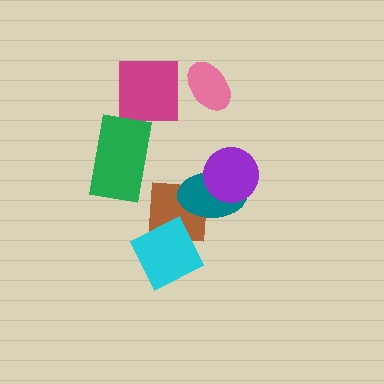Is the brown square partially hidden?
Yes, it is partially covered by another shape.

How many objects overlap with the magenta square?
0 objects overlap with the magenta square.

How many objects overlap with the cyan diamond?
1 object overlaps with the cyan diamond.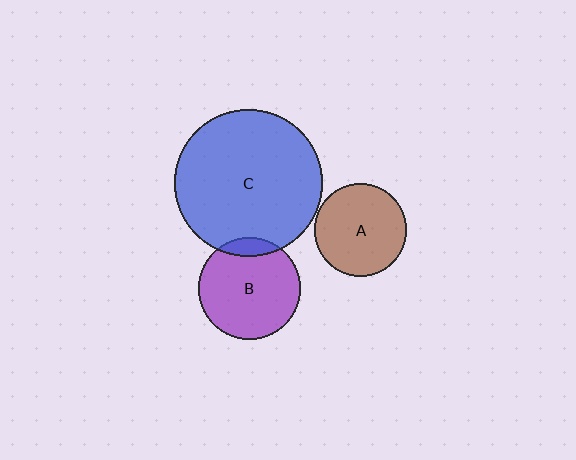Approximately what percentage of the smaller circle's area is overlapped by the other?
Approximately 10%.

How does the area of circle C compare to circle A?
Approximately 2.5 times.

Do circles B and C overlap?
Yes.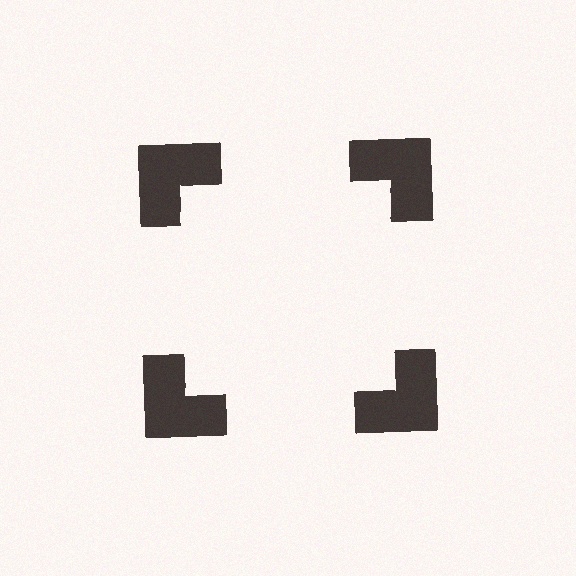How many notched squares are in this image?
There are 4 — one at each vertex of the illusory square.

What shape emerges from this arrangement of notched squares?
An illusory square — its edges are inferred from the aligned wedge cuts in the notched squares, not physically drawn.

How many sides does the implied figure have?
4 sides.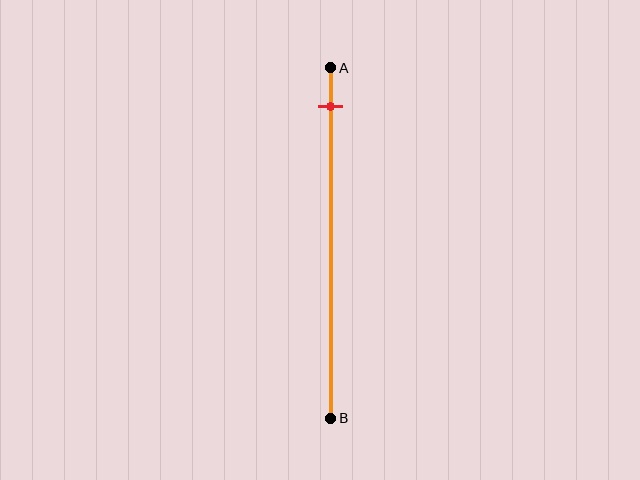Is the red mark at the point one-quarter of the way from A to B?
No, the mark is at about 10% from A, not at the 25% one-quarter point.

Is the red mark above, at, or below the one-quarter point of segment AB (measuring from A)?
The red mark is above the one-quarter point of segment AB.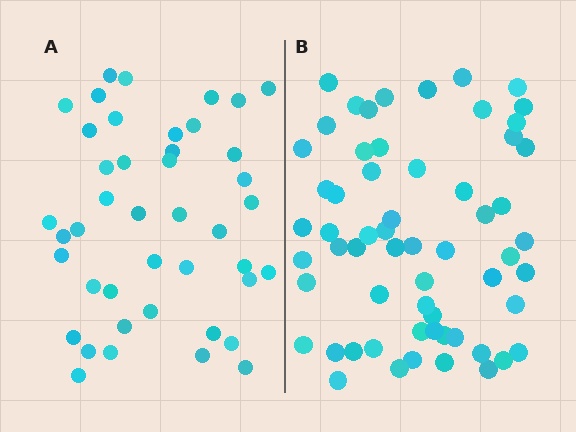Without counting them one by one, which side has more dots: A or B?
Region B (the right region) has more dots.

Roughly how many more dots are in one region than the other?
Region B has approximately 15 more dots than region A.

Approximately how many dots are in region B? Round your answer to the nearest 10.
About 60 dots.